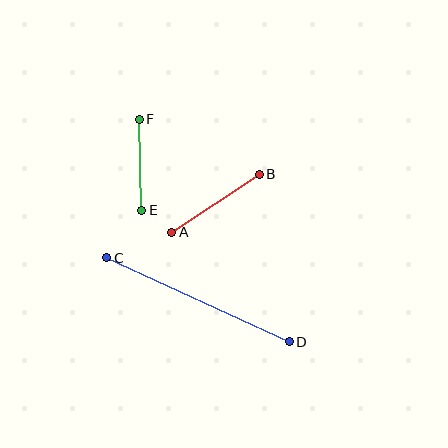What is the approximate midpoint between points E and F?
The midpoint is at approximately (141, 165) pixels.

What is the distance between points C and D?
The distance is approximately 201 pixels.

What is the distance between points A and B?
The distance is approximately 105 pixels.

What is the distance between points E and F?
The distance is approximately 91 pixels.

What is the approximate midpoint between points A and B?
The midpoint is at approximately (215, 203) pixels.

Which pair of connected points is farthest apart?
Points C and D are farthest apart.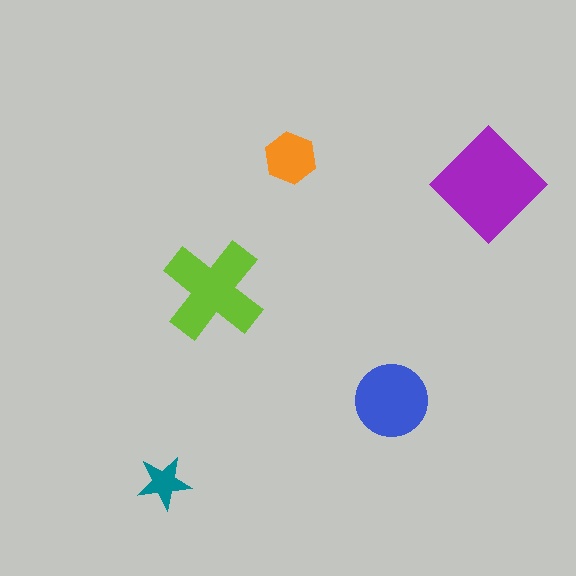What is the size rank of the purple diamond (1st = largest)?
1st.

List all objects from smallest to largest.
The teal star, the orange hexagon, the blue circle, the lime cross, the purple diamond.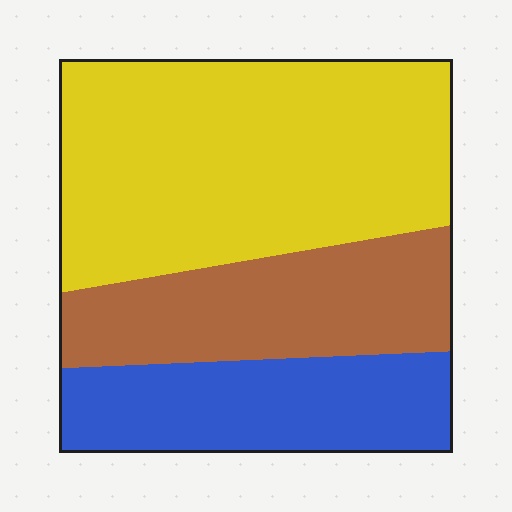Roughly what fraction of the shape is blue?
Blue takes up about one quarter (1/4) of the shape.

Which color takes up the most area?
Yellow, at roughly 50%.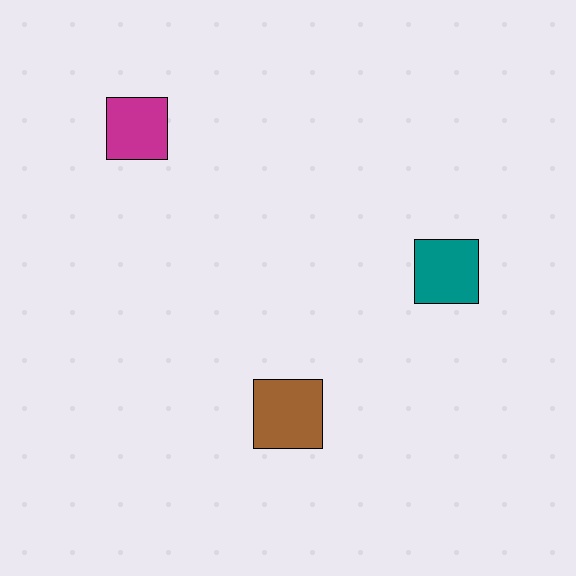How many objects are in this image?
There are 3 objects.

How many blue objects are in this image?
There are no blue objects.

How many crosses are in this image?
There are no crosses.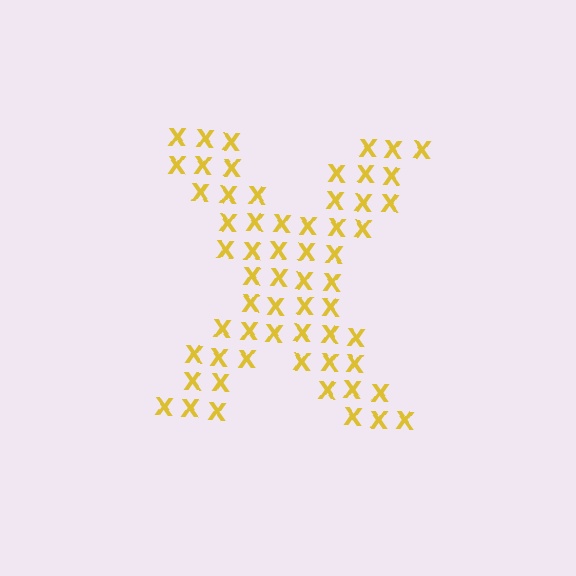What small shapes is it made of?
It is made of small letter X's.